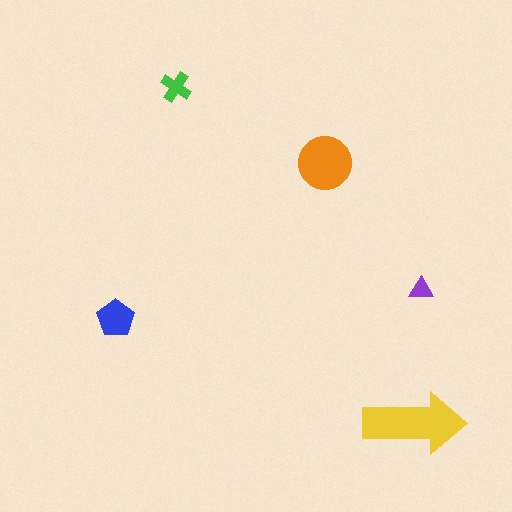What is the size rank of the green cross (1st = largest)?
4th.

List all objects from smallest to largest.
The purple triangle, the green cross, the blue pentagon, the orange circle, the yellow arrow.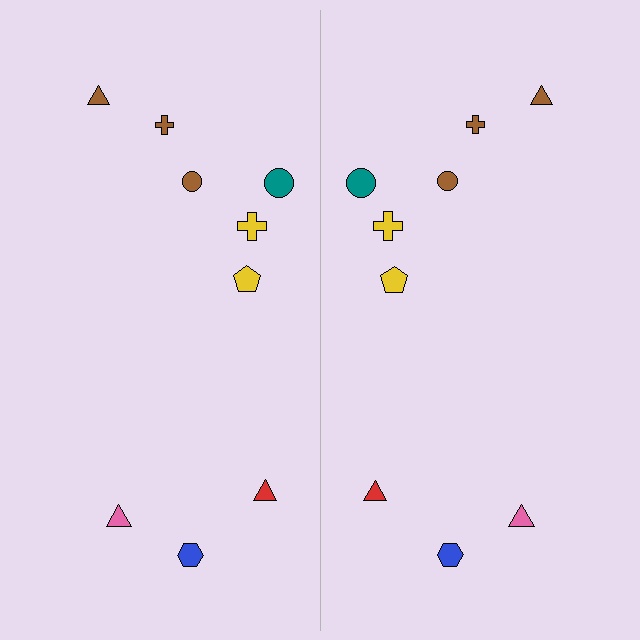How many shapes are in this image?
There are 18 shapes in this image.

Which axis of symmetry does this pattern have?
The pattern has a vertical axis of symmetry running through the center of the image.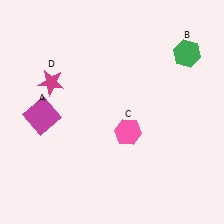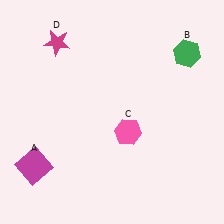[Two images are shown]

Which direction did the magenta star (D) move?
The magenta star (D) moved up.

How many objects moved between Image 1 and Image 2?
2 objects moved between the two images.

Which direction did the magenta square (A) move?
The magenta square (A) moved down.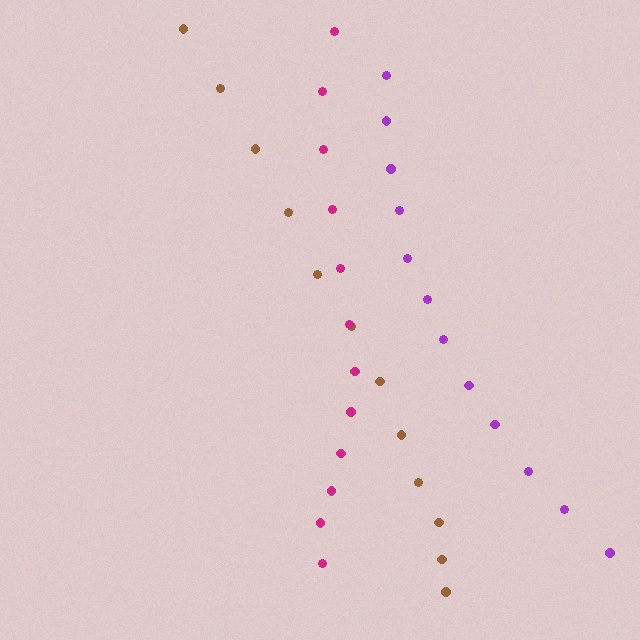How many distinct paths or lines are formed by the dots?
There are 3 distinct paths.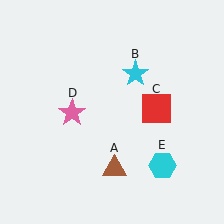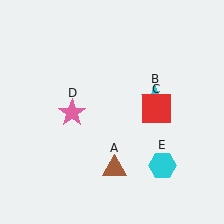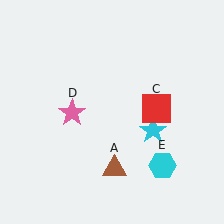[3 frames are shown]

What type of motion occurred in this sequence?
The cyan star (object B) rotated clockwise around the center of the scene.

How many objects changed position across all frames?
1 object changed position: cyan star (object B).